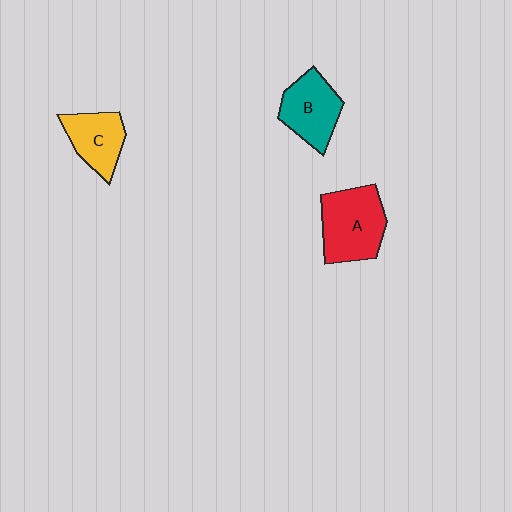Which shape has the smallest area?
Shape C (yellow).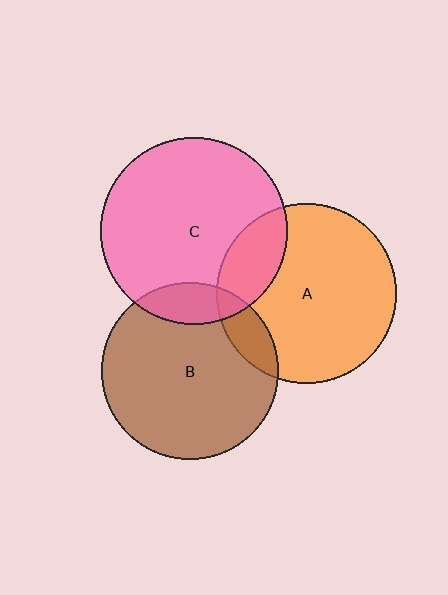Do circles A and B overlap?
Yes.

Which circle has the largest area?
Circle C (pink).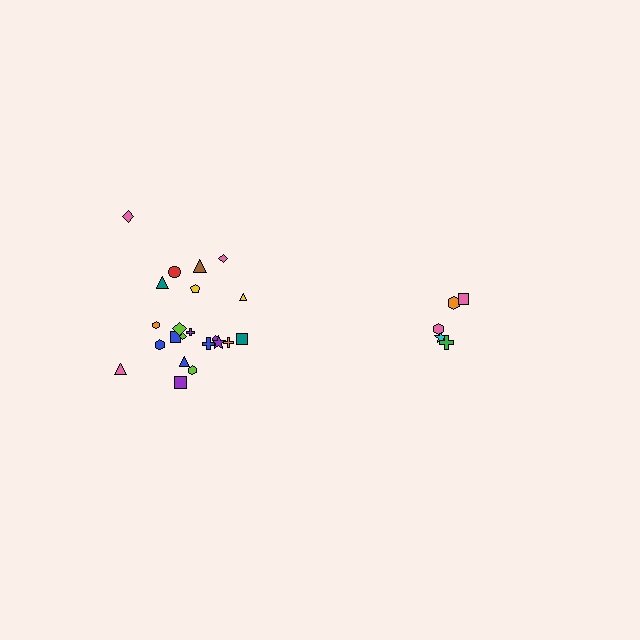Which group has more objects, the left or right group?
The left group.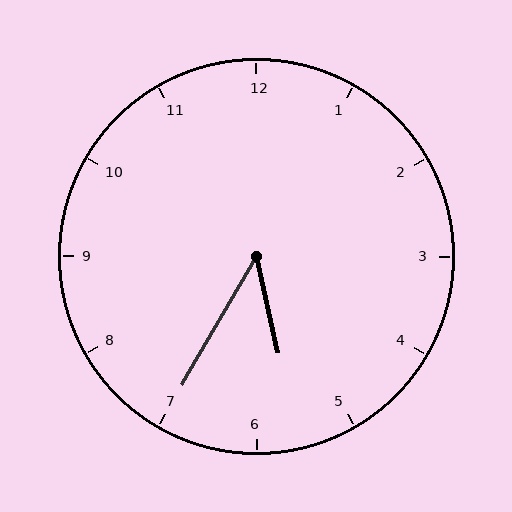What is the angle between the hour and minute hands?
Approximately 42 degrees.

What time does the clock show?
5:35.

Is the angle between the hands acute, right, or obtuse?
It is acute.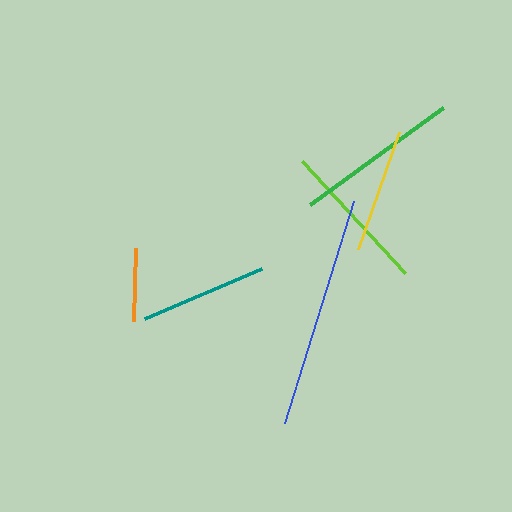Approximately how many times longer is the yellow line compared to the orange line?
The yellow line is approximately 1.7 times the length of the orange line.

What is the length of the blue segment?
The blue segment is approximately 232 pixels long.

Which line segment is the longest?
The blue line is the longest at approximately 232 pixels.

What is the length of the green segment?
The green segment is approximately 164 pixels long.